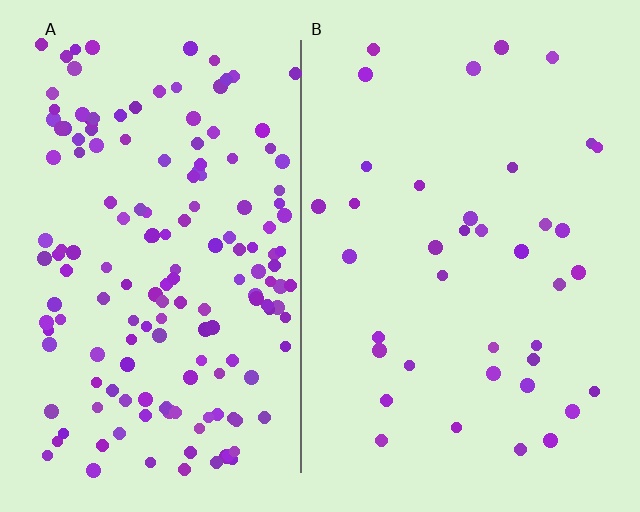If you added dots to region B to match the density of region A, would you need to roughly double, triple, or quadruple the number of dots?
Approximately quadruple.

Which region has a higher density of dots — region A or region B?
A (the left).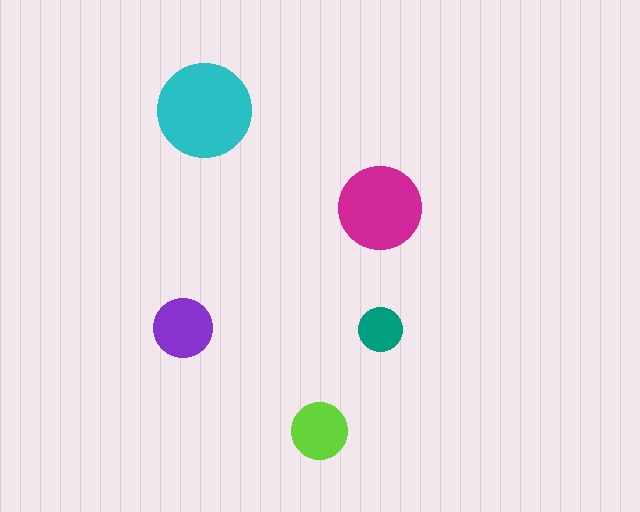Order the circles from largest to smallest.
the cyan one, the magenta one, the purple one, the lime one, the teal one.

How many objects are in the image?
There are 5 objects in the image.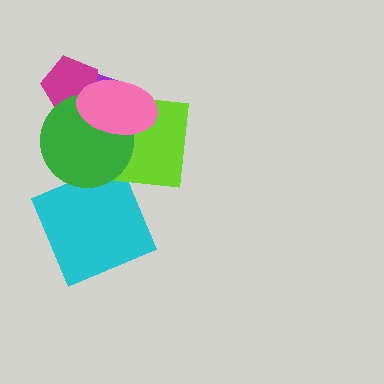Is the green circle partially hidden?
Yes, it is partially covered by another shape.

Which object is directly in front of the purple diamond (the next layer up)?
The magenta pentagon is directly in front of the purple diamond.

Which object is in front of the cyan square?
The green circle is in front of the cyan square.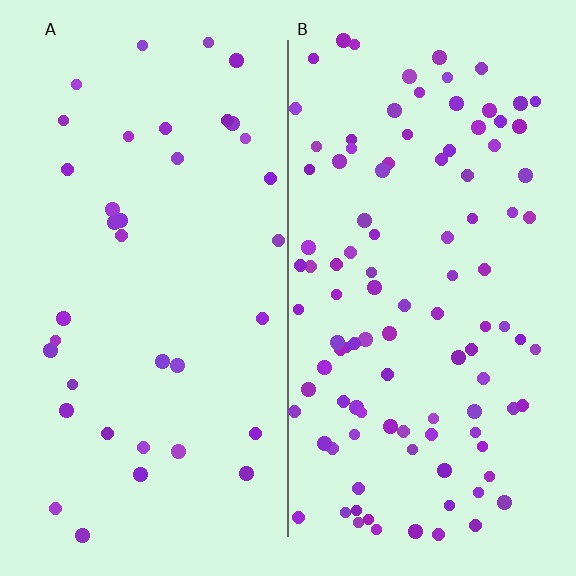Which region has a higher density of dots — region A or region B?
B (the right).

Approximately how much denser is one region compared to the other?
Approximately 2.8× — region B over region A.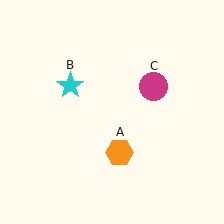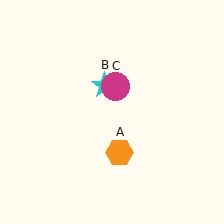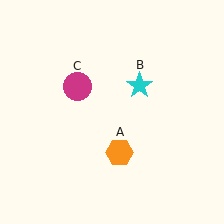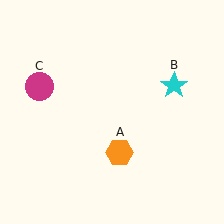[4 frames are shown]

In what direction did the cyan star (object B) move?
The cyan star (object B) moved right.